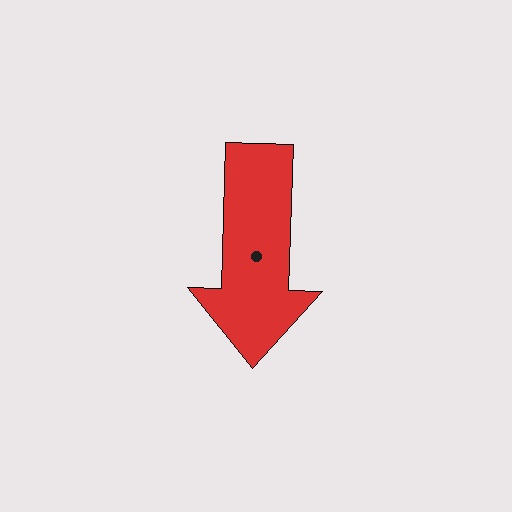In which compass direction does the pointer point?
South.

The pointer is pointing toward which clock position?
Roughly 6 o'clock.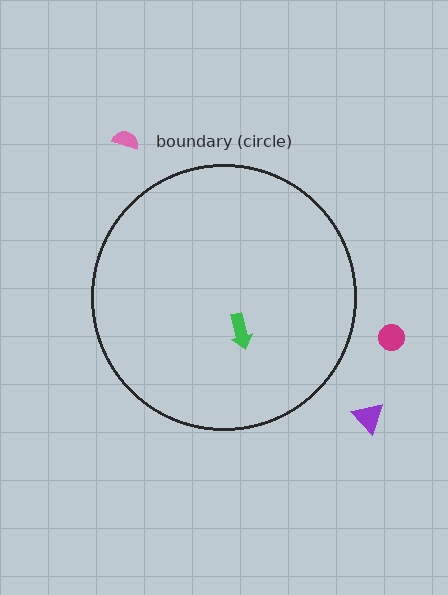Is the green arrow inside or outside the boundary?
Inside.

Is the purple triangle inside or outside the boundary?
Outside.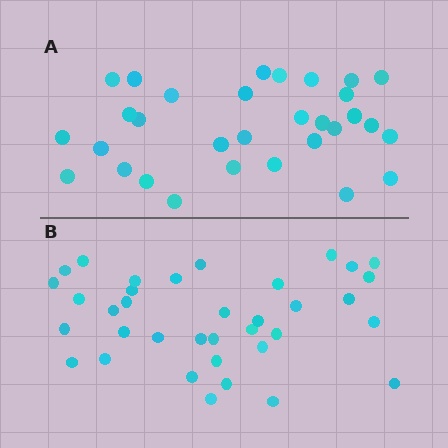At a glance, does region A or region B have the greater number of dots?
Region B (the bottom region) has more dots.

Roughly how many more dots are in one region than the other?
Region B has about 5 more dots than region A.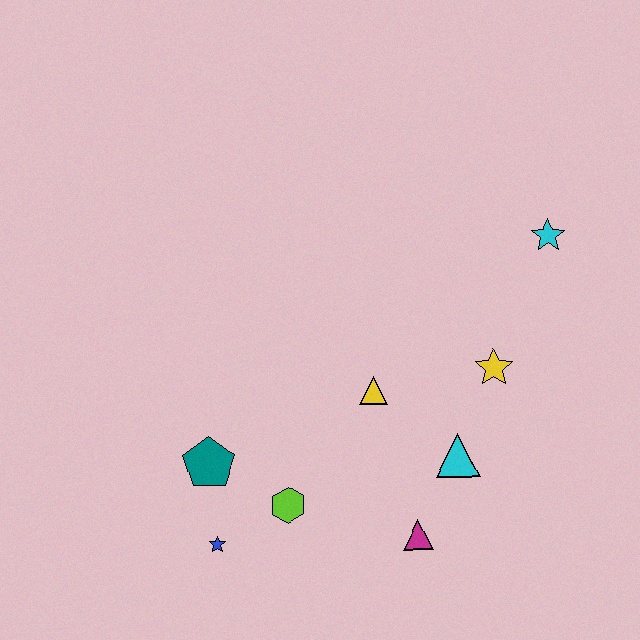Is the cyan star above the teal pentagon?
Yes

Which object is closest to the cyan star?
The yellow star is closest to the cyan star.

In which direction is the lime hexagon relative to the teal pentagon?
The lime hexagon is to the right of the teal pentagon.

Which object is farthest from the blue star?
The cyan star is farthest from the blue star.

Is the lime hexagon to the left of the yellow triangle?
Yes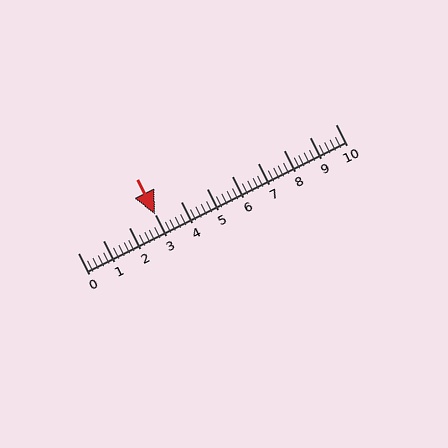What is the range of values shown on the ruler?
The ruler shows values from 0 to 10.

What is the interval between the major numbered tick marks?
The major tick marks are spaced 1 units apart.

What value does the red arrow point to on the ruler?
The red arrow points to approximately 3.0.